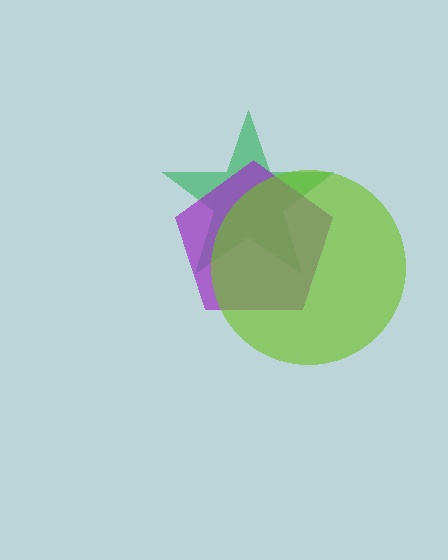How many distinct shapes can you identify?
There are 3 distinct shapes: a green star, a purple pentagon, a lime circle.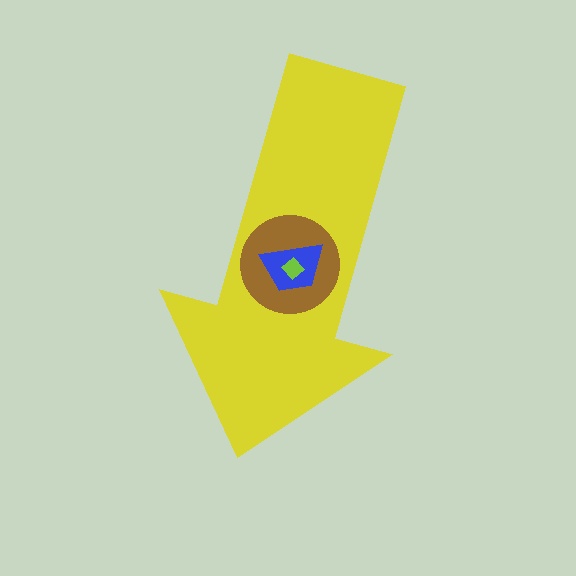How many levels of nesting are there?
4.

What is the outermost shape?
The yellow arrow.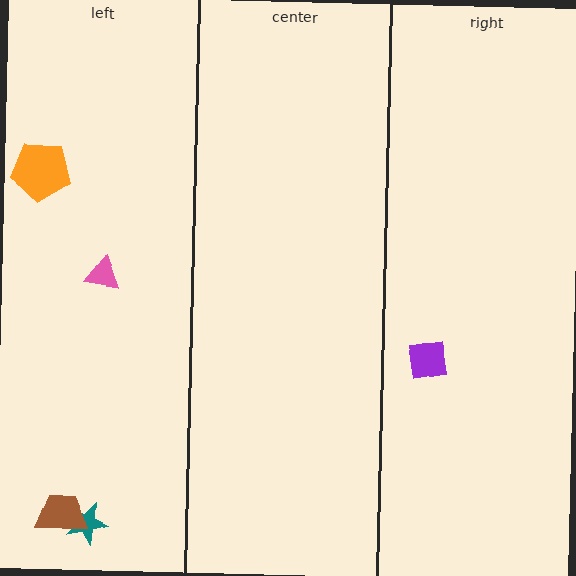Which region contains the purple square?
The right region.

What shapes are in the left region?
The teal star, the orange pentagon, the brown trapezoid, the pink triangle.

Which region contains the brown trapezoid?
The left region.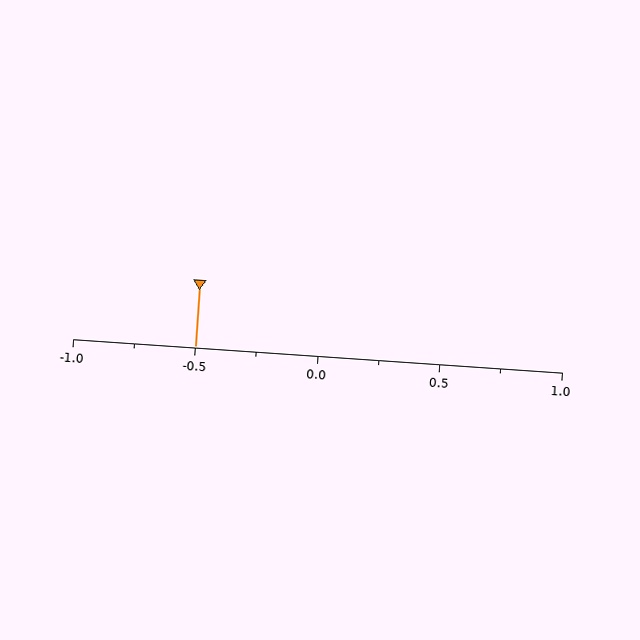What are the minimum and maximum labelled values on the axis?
The axis runs from -1.0 to 1.0.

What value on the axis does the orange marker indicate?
The marker indicates approximately -0.5.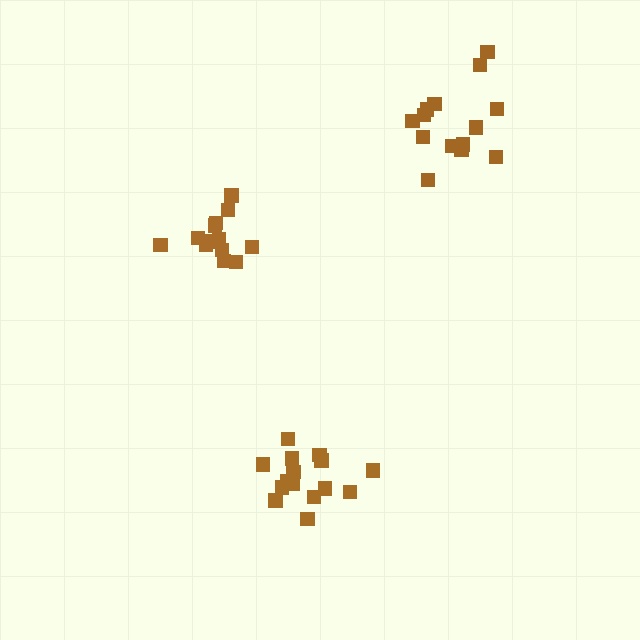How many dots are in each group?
Group 1: 15 dots, Group 2: 13 dots, Group 3: 14 dots (42 total).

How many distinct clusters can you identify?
There are 3 distinct clusters.